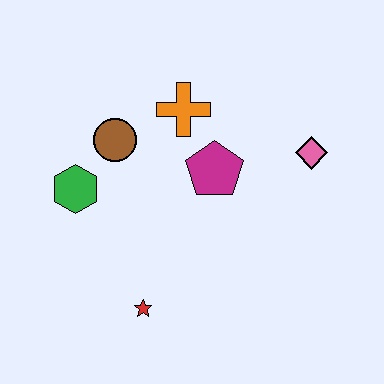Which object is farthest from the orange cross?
The red star is farthest from the orange cross.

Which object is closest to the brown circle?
The green hexagon is closest to the brown circle.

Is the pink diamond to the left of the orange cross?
No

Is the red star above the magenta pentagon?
No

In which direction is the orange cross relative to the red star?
The orange cross is above the red star.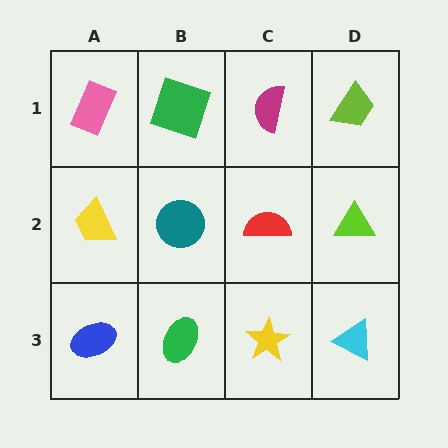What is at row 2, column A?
A yellow trapezoid.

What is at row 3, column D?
A cyan triangle.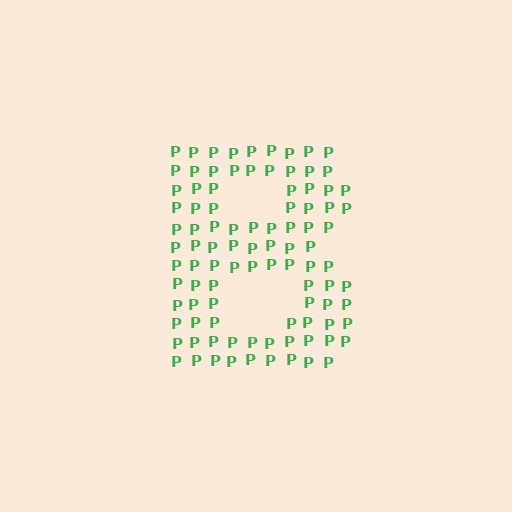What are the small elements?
The small elements are letter P's.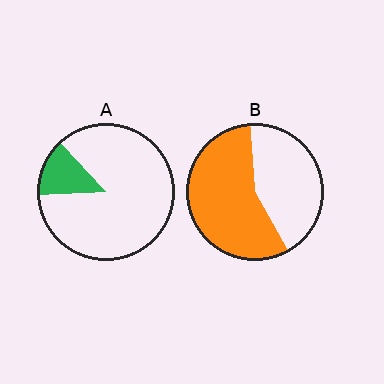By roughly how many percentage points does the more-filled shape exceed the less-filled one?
By roughly 45 percentage points (B over A).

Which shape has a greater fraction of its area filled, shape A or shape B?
Shape B.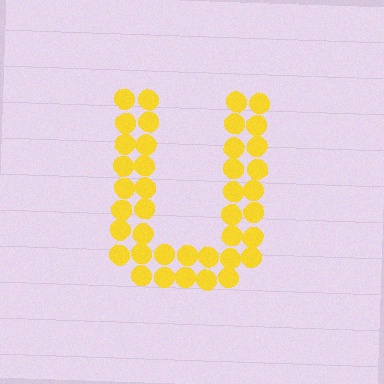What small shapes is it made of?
It is made of small circles.